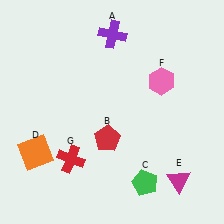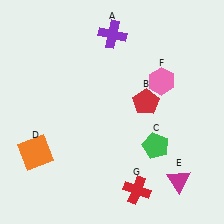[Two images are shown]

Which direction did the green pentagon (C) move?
The green pentagon (C) moved up.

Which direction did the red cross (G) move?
The red cross (G) moved right.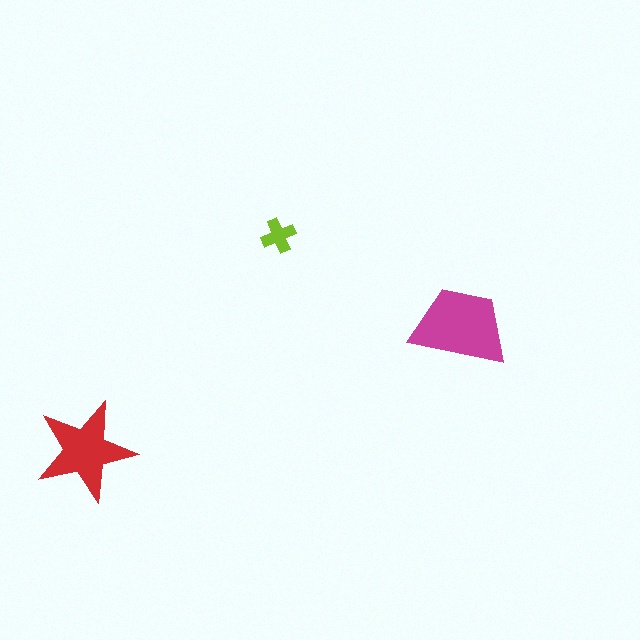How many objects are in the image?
There are 3 objects in the image.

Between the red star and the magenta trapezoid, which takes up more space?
The magenta trapezoid.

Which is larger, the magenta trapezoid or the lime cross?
The magenta trapezoid.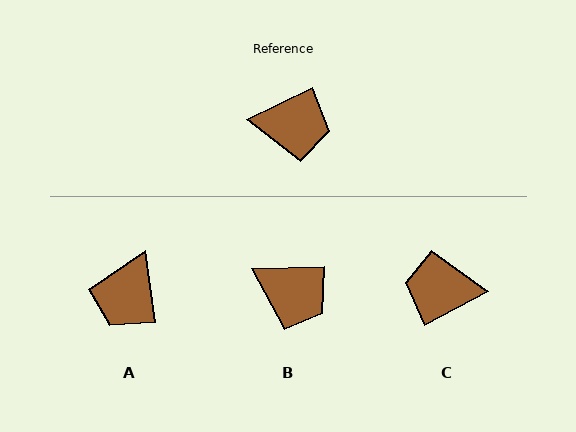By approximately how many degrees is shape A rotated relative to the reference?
Approximately 107 degrees clockwise.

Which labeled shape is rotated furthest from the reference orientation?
C, about 177 degrees away.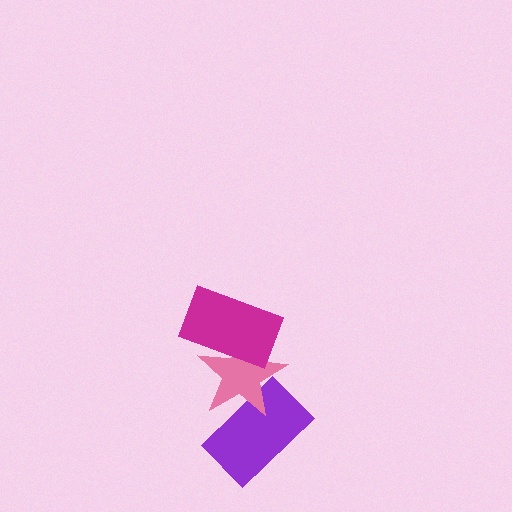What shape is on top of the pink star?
The magenta rectangle is on top of the pink star.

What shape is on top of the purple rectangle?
The pink star is on top of the purple rectangle.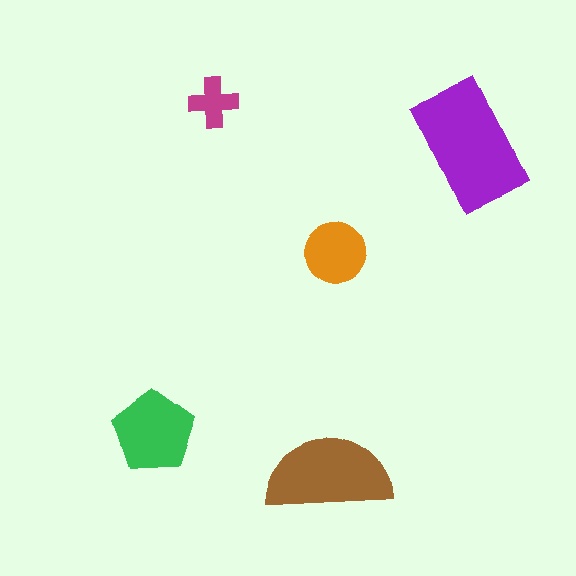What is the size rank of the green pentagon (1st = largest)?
3rd.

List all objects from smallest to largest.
The magenta cross, the orange circle, the green pentagon, the brown semicircle, the purple rectangle.